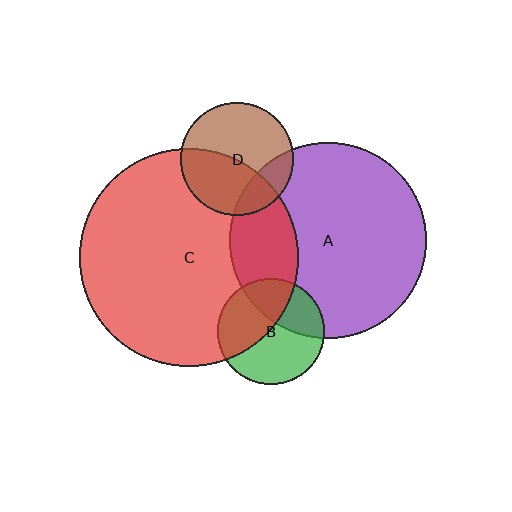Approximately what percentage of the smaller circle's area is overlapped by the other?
Approximately 45%.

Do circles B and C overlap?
Yes.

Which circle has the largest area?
Circle C (red).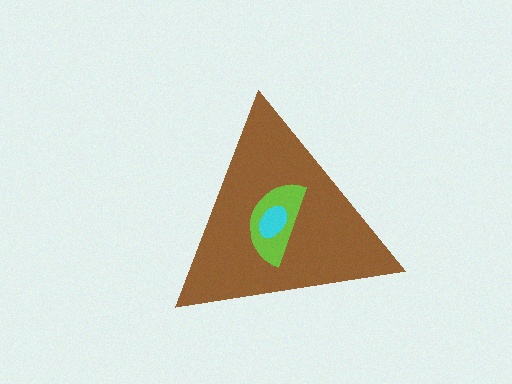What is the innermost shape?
The cyan ellipse.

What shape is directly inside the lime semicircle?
The cyan ellipse.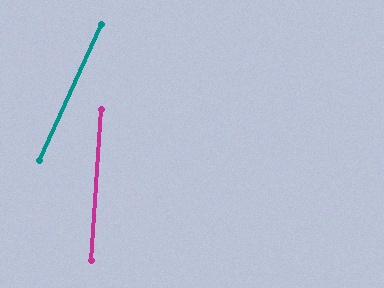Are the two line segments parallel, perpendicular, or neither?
Neither parallel nor perpendicular — they differ by about 21°.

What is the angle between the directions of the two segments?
Approximately 21 degrees.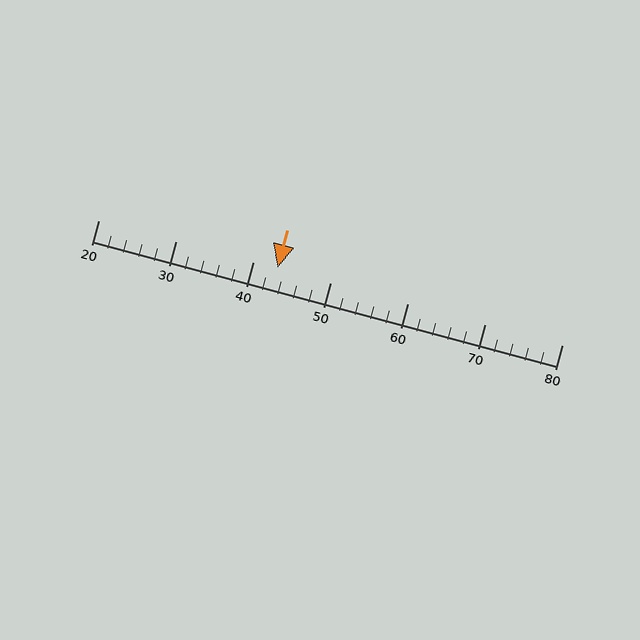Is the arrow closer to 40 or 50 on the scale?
The arrow is closer to 40.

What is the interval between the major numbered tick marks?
The major tick marks are spaced 10 units apart.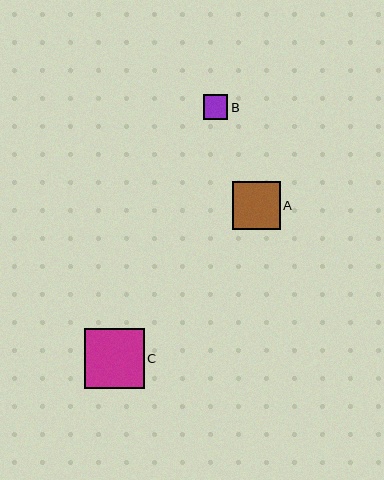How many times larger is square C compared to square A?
Square C is approximately 1.3 times the size of square A.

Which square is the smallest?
Square B is the smallest with a size of approximately 25 pixels.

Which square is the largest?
Square C is the largest with a size of approximately 60 pixels.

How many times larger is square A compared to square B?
Square A is approximately 1.9 times the size of square B.